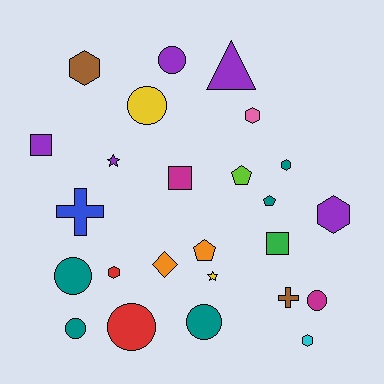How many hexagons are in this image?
There are 6 hexagons.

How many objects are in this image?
There are 25 objects.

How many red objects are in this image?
There are 2 red objects.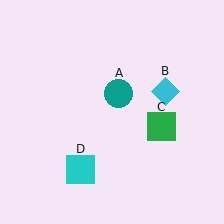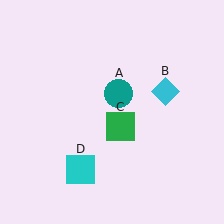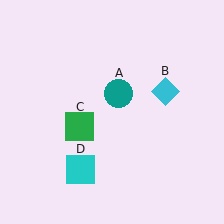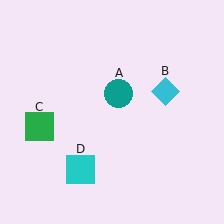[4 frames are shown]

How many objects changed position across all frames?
1 object changed position: green square (object C).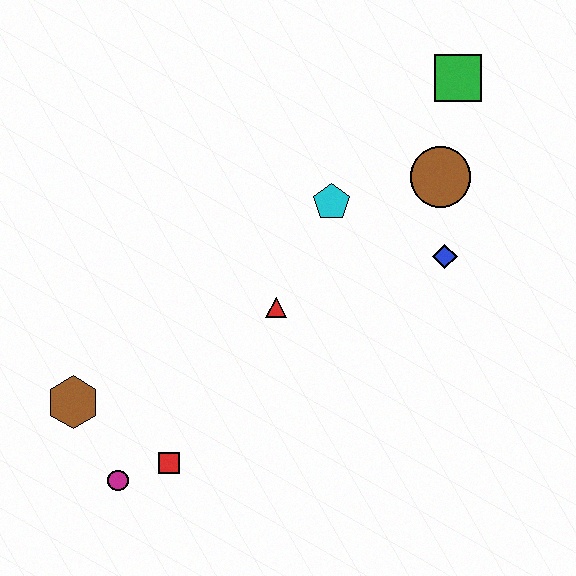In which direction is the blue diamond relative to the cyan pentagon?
The blue diamond is to the right of the cyan pentagon.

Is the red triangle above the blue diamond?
No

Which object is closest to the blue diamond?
The brown circle is closest to the blue diamond.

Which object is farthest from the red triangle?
The green square is farthest from the red triangle.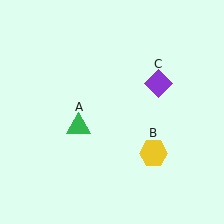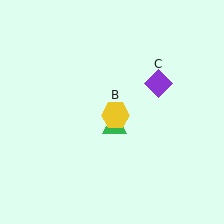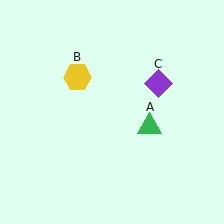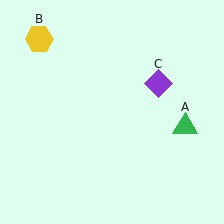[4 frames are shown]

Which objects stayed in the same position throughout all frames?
Purple diamond (object C) remained stationary.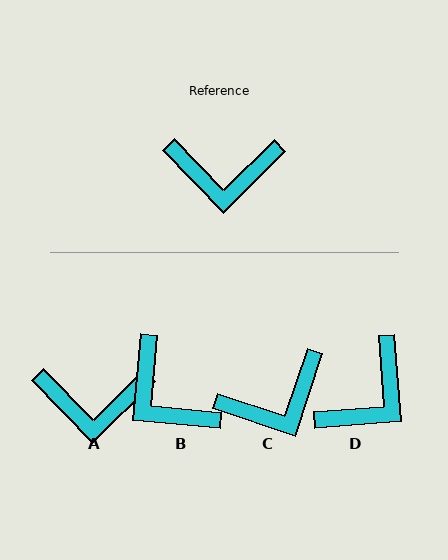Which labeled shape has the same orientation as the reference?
A.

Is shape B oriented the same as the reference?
No, it is off by about 50 degrees.